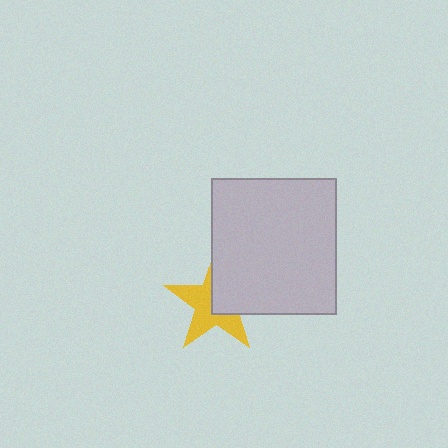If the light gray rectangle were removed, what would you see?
You would see the complete yellow star.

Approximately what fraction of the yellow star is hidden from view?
Roughly 44% of the yellow star is hidden behind the light gray rectangle.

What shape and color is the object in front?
The object in front is a light gray rectangle.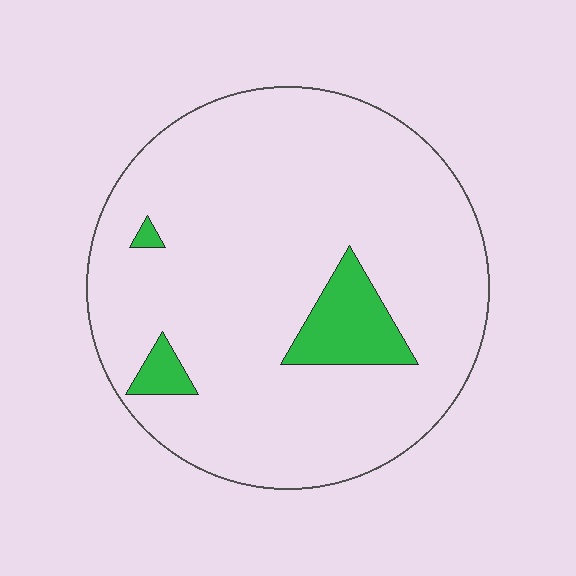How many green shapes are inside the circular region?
3.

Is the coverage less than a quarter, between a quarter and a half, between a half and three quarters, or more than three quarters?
Less than a quarter.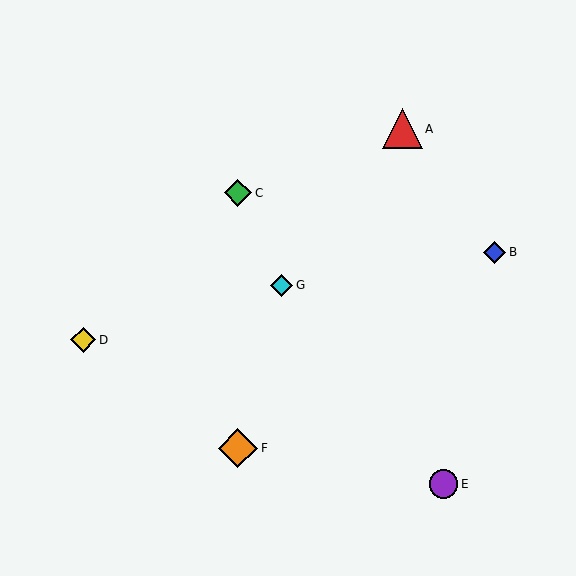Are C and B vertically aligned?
No, C is at x≈238 and B is at x≈494.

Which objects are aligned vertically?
Objects C, F are aligned vertically.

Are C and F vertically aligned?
Yes, both are at x≈238.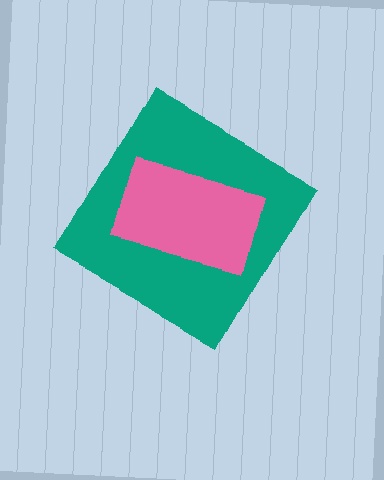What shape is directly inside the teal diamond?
The pink rectangle.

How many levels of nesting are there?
2.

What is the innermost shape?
The pink rectangle.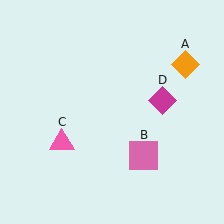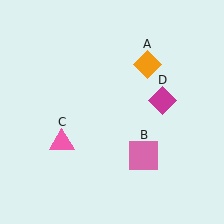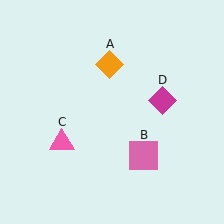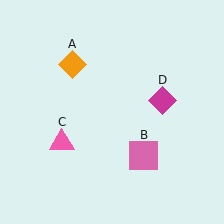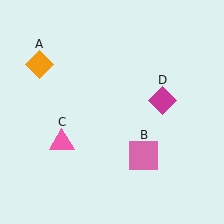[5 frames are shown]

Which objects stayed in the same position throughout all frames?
Pink square (object B) and pink triangle (object C) and magenta diamond (object D) remained stationary.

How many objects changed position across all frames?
1 object changed position: orange diamond (object A).